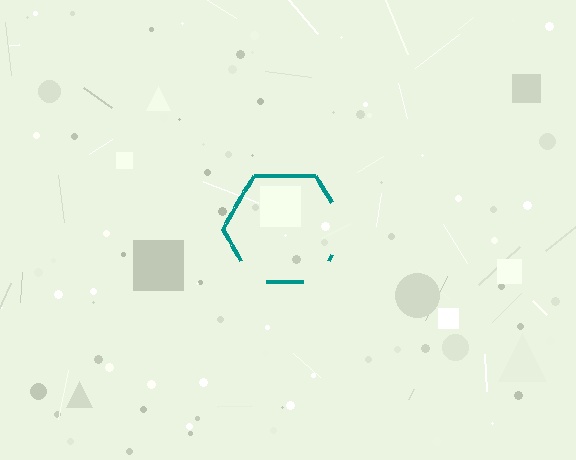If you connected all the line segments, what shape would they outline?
They would outline a hexagon.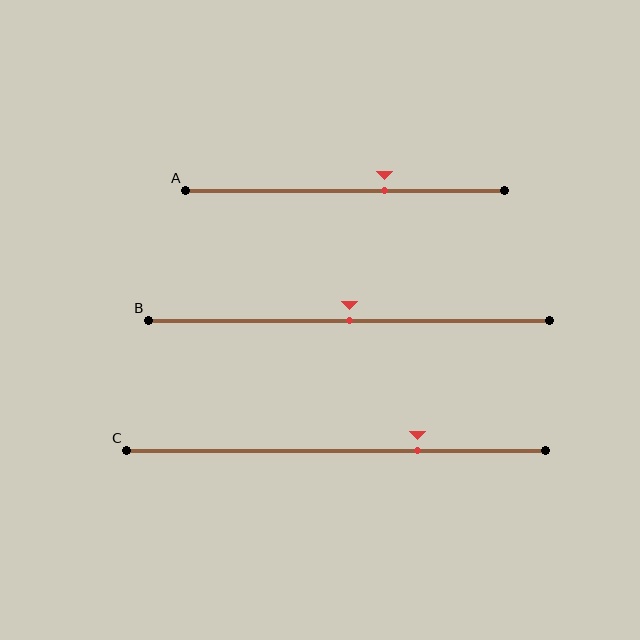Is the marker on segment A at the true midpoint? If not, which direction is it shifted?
No, the marker on segment A is shifted to the right by about 12% of the segment length.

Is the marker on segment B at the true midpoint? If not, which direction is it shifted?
Yes, the marker on segment B is at the true midpoint.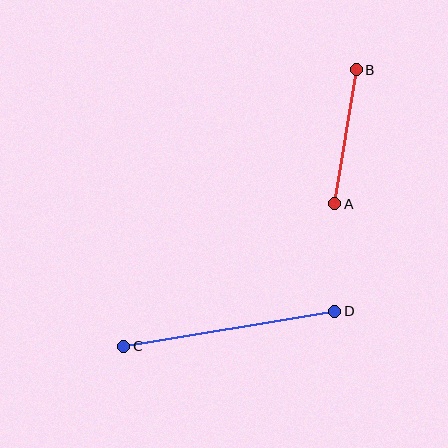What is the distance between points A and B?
The distance is approximately 136 pixels.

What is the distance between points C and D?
The distance is approximately 214 pixels.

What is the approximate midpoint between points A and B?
The midpoint is at approximately (346, 137) pixels.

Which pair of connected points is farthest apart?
Points C and D are farthest apart.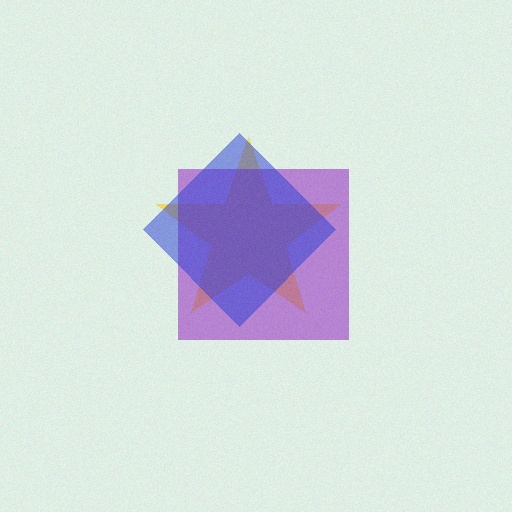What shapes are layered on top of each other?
The layered shapes are: a yellow star, a purple square, a blue diamond.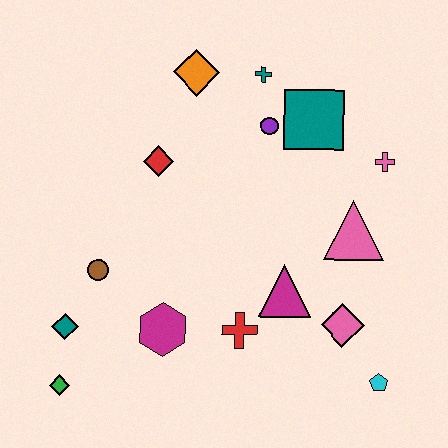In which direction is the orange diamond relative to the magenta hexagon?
The orange diamond is above the magenta hexagon.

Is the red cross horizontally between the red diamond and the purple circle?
Yes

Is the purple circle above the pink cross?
Yes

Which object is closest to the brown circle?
The teal diamond is closest to the brown circle.